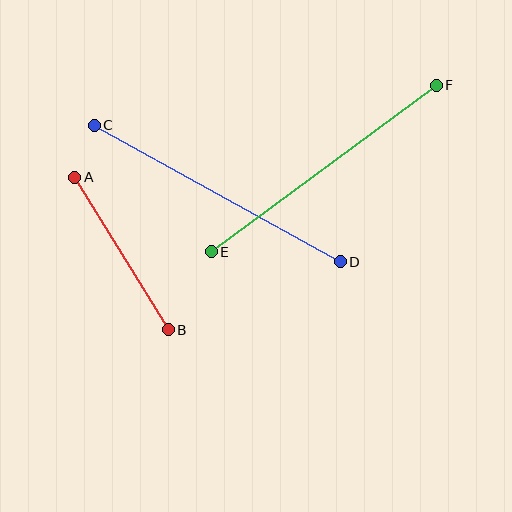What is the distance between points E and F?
The distance is approximately 280 pixels.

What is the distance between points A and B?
The distance is approximately 179 pixels.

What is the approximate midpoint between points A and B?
The midpoint is at approximately (121, 254) pixels.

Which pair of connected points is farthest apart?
Points C and D are farthest apart.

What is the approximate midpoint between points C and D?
The midpoint is at approximately (217, 193) pixels.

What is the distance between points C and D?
The distance is approximately 281 pixels.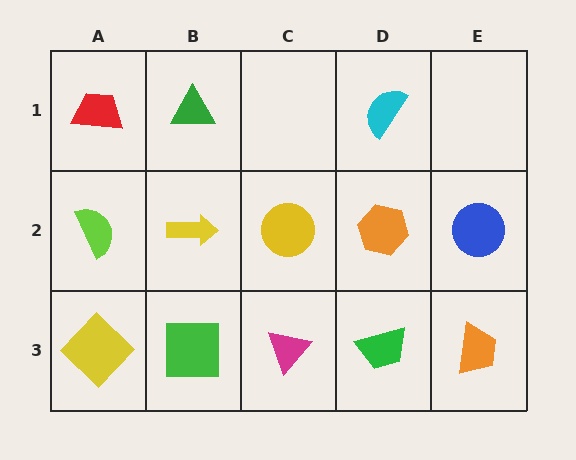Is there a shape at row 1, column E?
No, that cell is empty.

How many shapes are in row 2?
5 shapes.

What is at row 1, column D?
A cyan semicircle.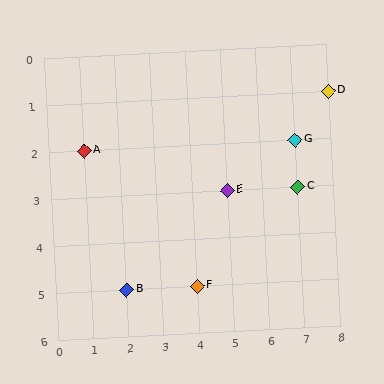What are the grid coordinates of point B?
Point B is at grid coordinates (2, 5).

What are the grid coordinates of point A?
Point A is at grid coordinates (1, 2).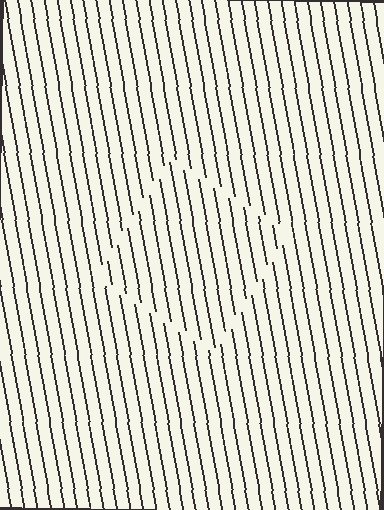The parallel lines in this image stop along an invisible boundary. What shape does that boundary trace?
An illusory square. The interior of the shape contains the same grating, shifted by half a period — the contour is defined by the phase discontinuity where line-ends from the inner and outer gratings abut.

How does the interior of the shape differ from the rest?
The interior of the shape contains the same grating, shifted by half a period — the contour is defined by the phase discontinuity where line-ends from the inner and outer gratings abut.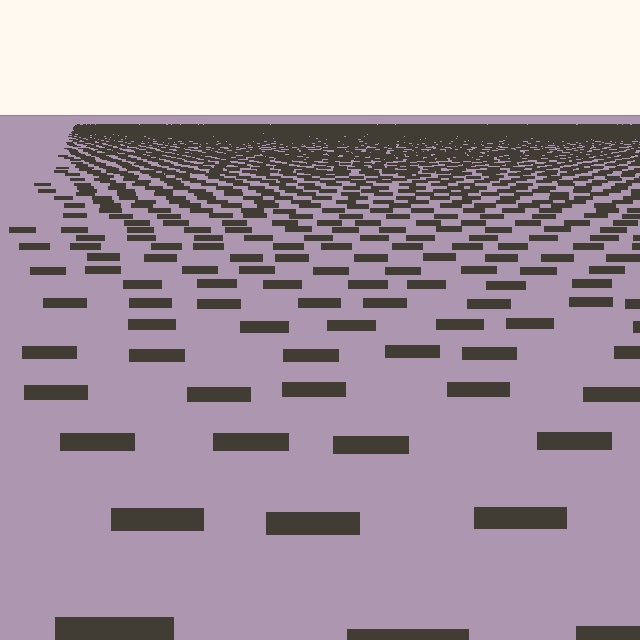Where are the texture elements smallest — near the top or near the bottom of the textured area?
Near the top.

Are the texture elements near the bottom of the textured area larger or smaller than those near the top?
Larger. Near the bottom, elements are closer to the viewer and appear at a bigger on-screen size.